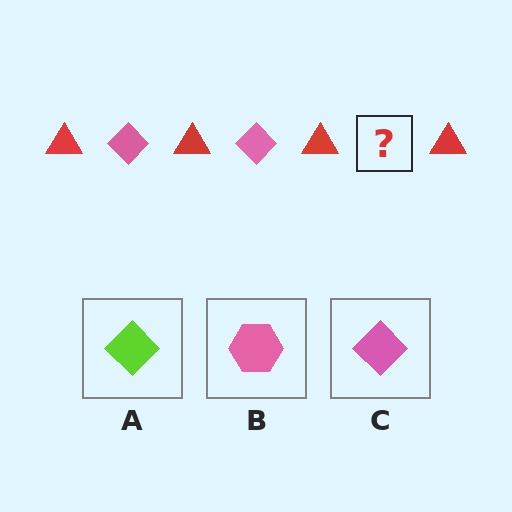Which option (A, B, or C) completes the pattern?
C.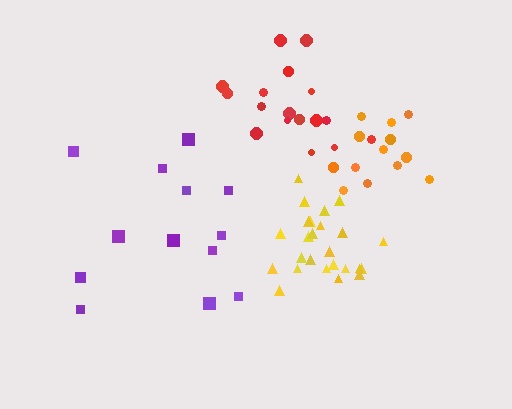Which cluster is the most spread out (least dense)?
Purple.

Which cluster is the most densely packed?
Yellow.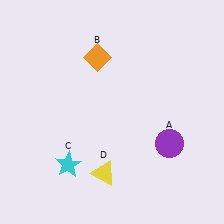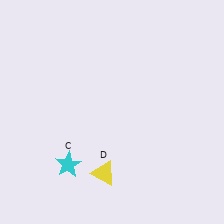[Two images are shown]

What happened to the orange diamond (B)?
The orange diamond (B) was removed in Image 2. It was in the top-left area of Image 1.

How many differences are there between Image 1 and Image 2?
There are 2 differences between the two images.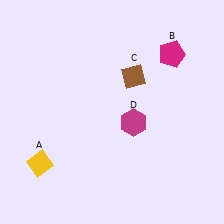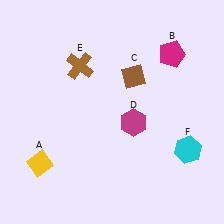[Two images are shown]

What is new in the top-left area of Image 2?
A brown cross (E) was added in the top-left area of Image 2.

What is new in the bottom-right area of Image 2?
A cyan hexagon (F) was added in the bottom-right area of Image 2.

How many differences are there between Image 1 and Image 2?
There are 2 differences between the two images.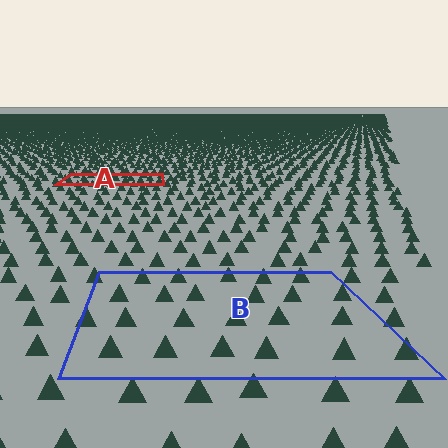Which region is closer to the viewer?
Region B is closer. The texture elements there are larger and more spread out.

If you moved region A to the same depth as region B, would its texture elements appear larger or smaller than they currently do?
They would appear larger. At a closer depth, the same texture elements are projected at a bigger on-screen size.